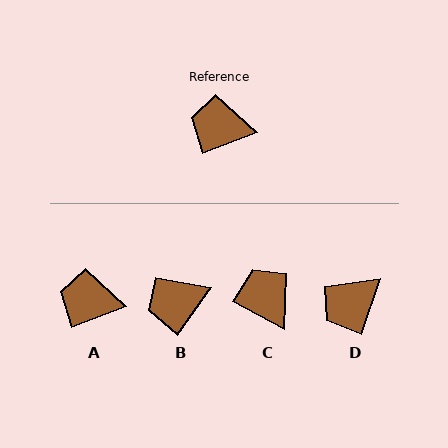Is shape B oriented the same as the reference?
No, it is off by about 33 degrees.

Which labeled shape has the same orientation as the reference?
A.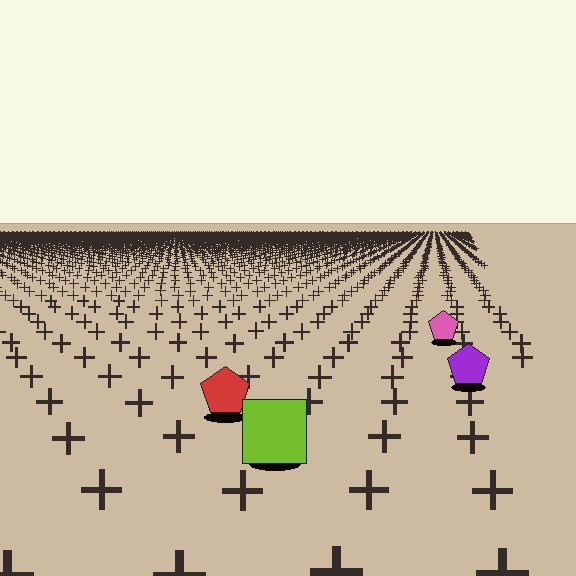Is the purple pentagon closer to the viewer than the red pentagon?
No. The red pentagon is closer — you can tell from the texture gradient: the ground texture is coarser near it.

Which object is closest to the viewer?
The lime square is closest. The texture marks near it are larger and more spread out.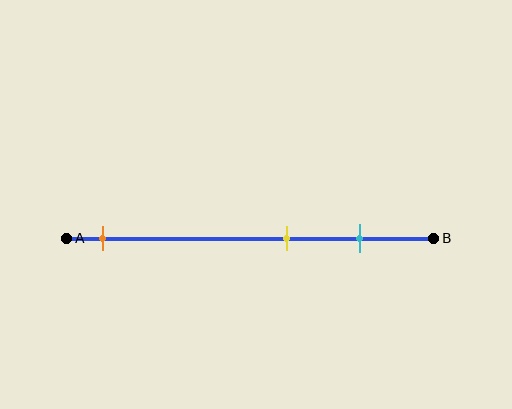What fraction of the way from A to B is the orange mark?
The orange mark is approximately 10% (0.1) of the way from A to B.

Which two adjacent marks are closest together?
The yellow and cyan marks are the closest adjacent pair.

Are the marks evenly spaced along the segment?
No, the marks are not evenly spaced.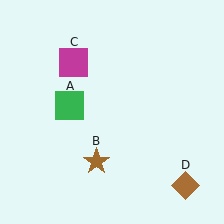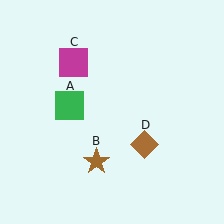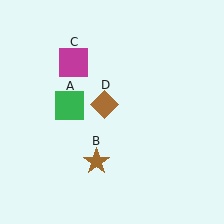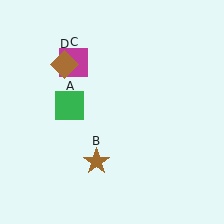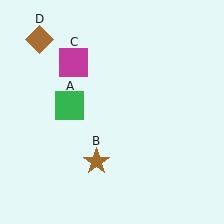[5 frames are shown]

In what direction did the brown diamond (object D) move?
The brown diamond (object D) moved up and to the left.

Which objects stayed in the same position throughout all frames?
Green square (object A) and brown star (object B) and magenta square (object C) remained stationary.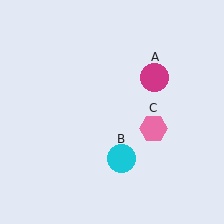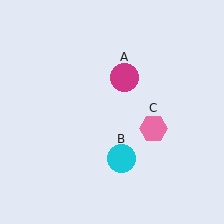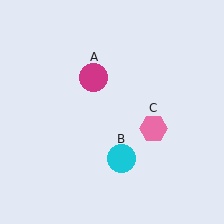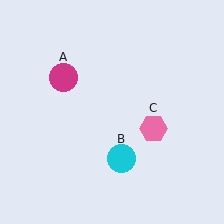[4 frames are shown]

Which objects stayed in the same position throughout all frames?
Cyan circle (object B) and pink hexagon (object C) remained stationary.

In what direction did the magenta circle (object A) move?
The magenta circle (object A) moved left.